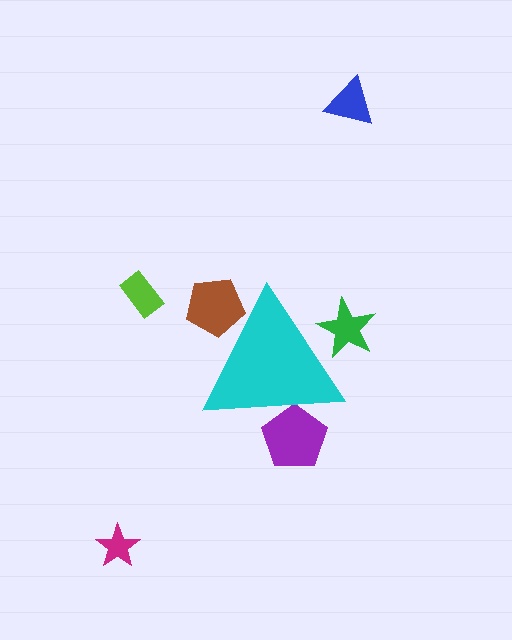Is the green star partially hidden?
Yes, the green star is partially hidden behind the cyan triangle.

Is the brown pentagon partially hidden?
Yes, the brown pentagon is partially hidden behind the cyan triangle.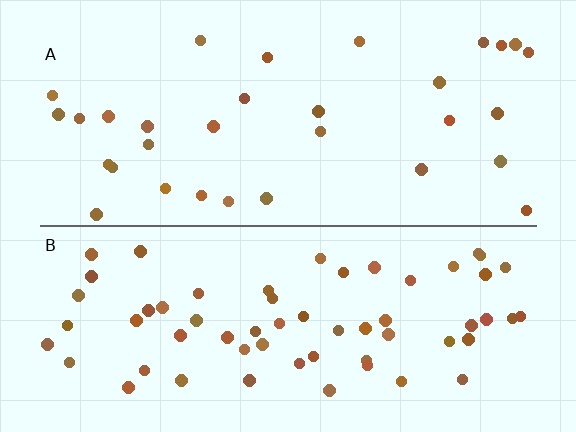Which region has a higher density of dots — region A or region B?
B (the bottom).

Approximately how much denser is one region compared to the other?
Approximately 1.9× — region B over region A.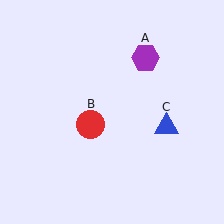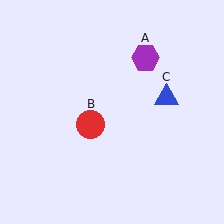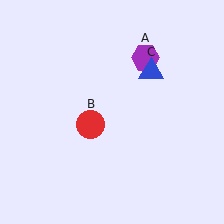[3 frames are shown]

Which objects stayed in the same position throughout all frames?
Purple hexagon (object A) and red circle (object B) remained stationary.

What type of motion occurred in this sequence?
The blue triangle (object C) rotated counterclockwise around the center of the scene.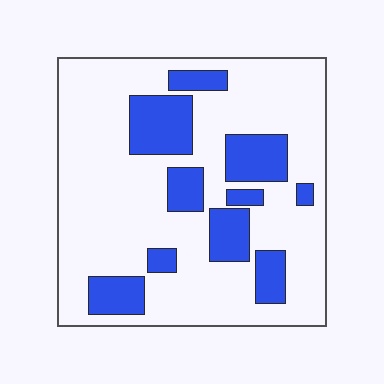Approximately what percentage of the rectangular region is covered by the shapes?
Approximately 25%.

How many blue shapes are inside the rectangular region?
10.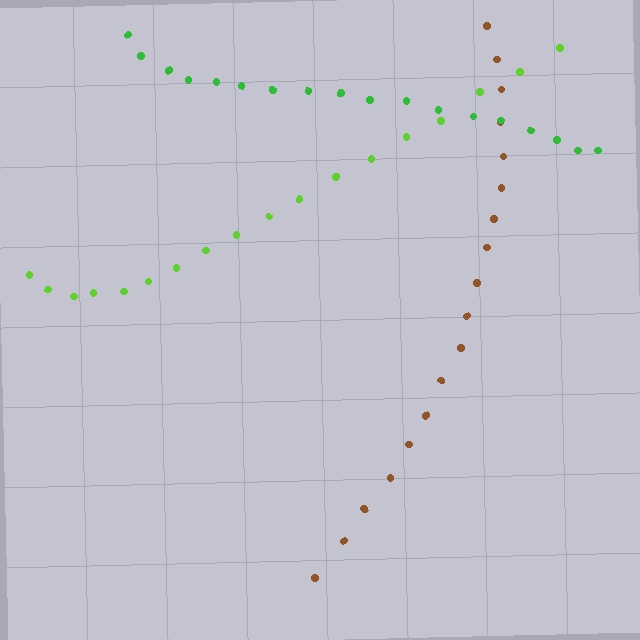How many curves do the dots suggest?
There are 3 distinct paths.